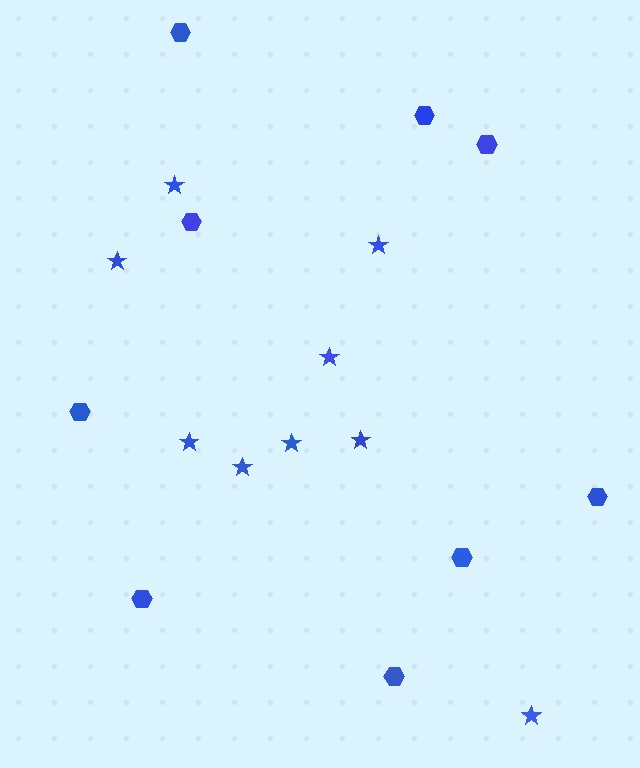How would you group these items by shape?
There are 2 groups: one group of stars (9) and one group of hexagons (9).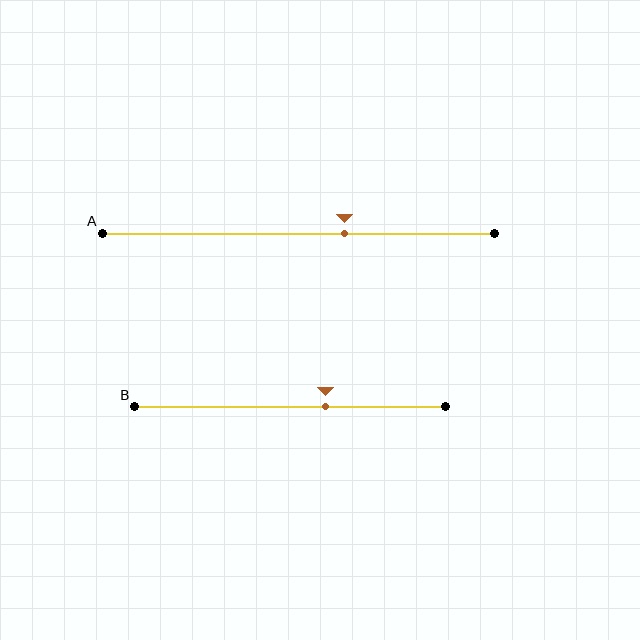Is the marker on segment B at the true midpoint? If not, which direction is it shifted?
No, the marker on segment B is shifted to the right by about 11% of the segment length.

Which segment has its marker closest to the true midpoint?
Segment B has its marker closest to the true midpoint.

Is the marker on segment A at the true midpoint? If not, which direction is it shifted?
No, the marker on segment A is shifted to the right by about 12% of the segment length.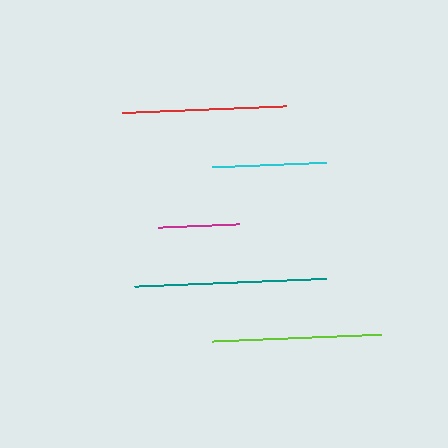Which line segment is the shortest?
The magenta line is the shortest at approximately 81 pixels.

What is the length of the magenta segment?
The magenta segment is approximately 81 pixels long.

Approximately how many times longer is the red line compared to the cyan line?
The red line is approximately 1.4 times the length of the cyan line.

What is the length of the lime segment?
The lime segment is approximately 169 pixels long.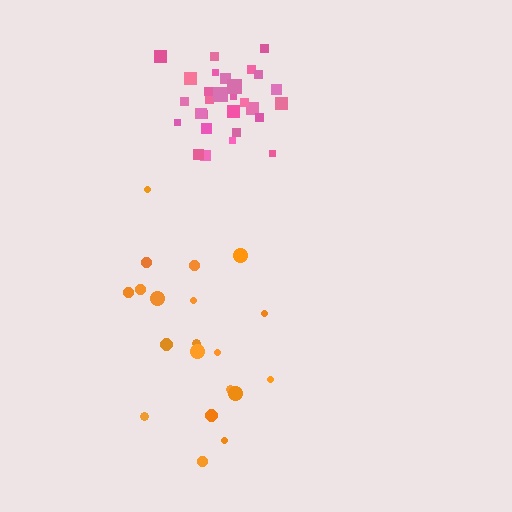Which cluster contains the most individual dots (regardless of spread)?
Pink (31).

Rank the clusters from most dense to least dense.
pink, orange.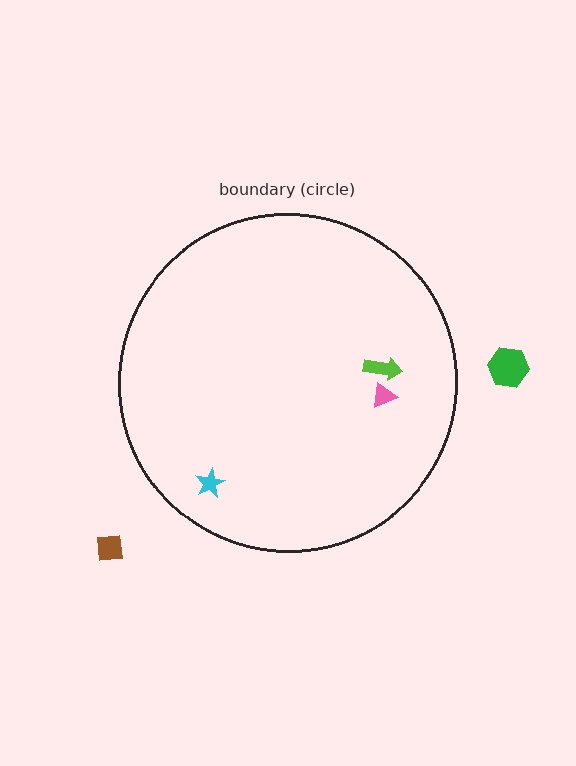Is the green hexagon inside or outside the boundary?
Outside.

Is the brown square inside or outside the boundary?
Outside.